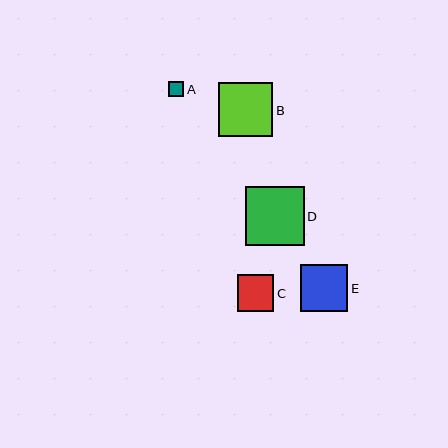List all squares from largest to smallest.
From largest to smallest: D, B, E, C, A.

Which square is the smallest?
Square A is the smallest with a size of approximately 16 pixels.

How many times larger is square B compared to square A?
Square B is approximately 3.5 times the size of square A.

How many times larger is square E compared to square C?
Square E is approximately 1.3 times the size of square C.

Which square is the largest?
Square D is the largest with a size of approximately 59 pixels.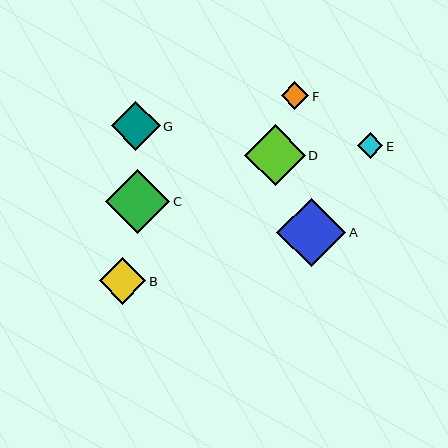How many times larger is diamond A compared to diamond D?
Diamond A is approximately 1.1 times the size of diamond D.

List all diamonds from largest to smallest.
From largest to smallest: A, C, D, G, B, F, E.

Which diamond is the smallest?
Diamond E is the smallest with a size of approximately 25 pixels.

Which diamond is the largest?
Diamond A is the largest with a size of approximately 69 pixels.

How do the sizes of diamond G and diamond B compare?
Diamond G and diamond B are approximately the same size.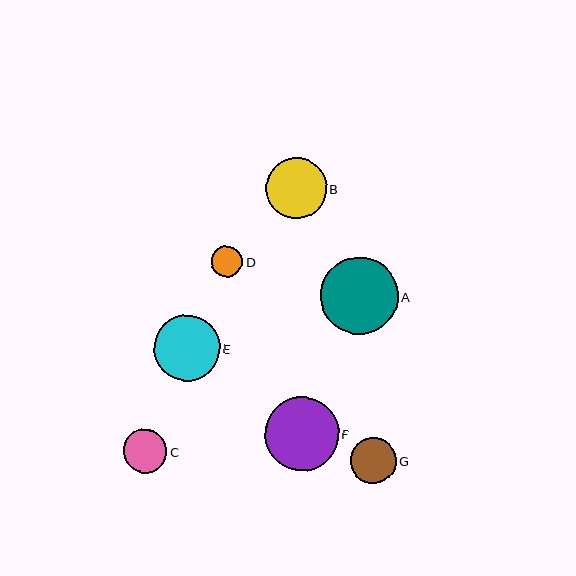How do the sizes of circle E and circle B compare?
Circle E and circle B are approximately the same size.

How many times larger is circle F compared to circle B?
Circle F is approximately 1.2 times the size of circle B.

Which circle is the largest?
Circle A is the largest with a size of approximately 78 pixels.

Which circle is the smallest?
Circle D is the smallest with a size of approximately 31 pixels.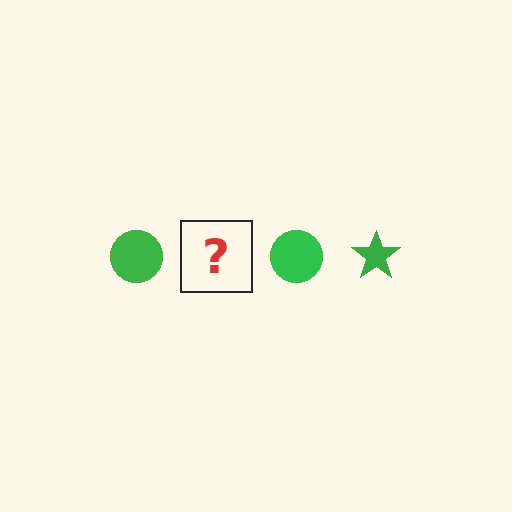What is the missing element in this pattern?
The missing element is a green star.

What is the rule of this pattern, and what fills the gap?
The rule is that the pattern cycles through circle, star shapes in green. The gap should be filled with a green star.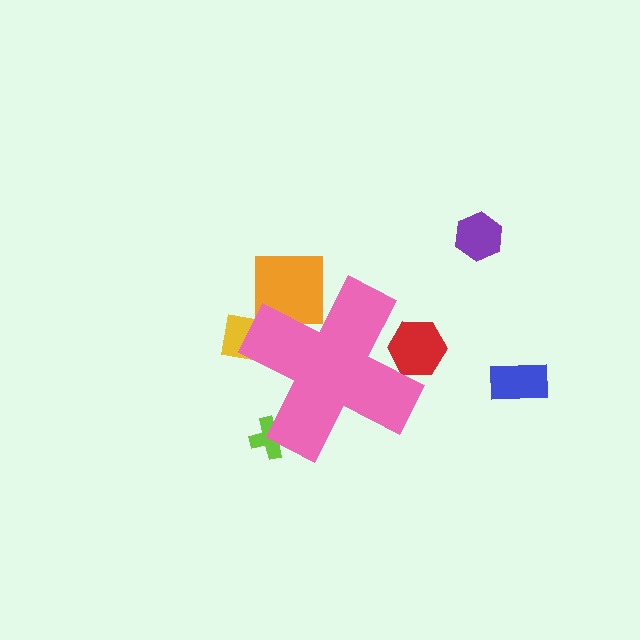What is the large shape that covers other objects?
A pink cross.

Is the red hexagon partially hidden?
Yes, the red hexagon is partially hidden behind the pink cross.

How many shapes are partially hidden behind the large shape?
4 shapes are partially hidden.